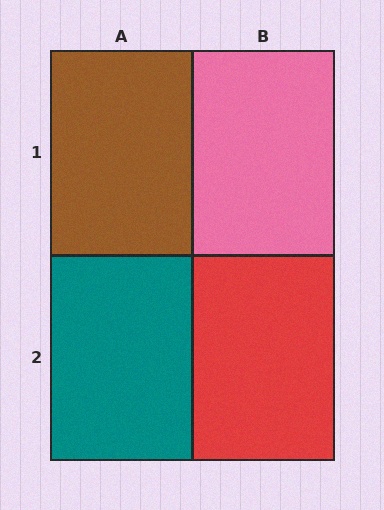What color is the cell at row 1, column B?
Pink.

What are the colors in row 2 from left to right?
Teal, red.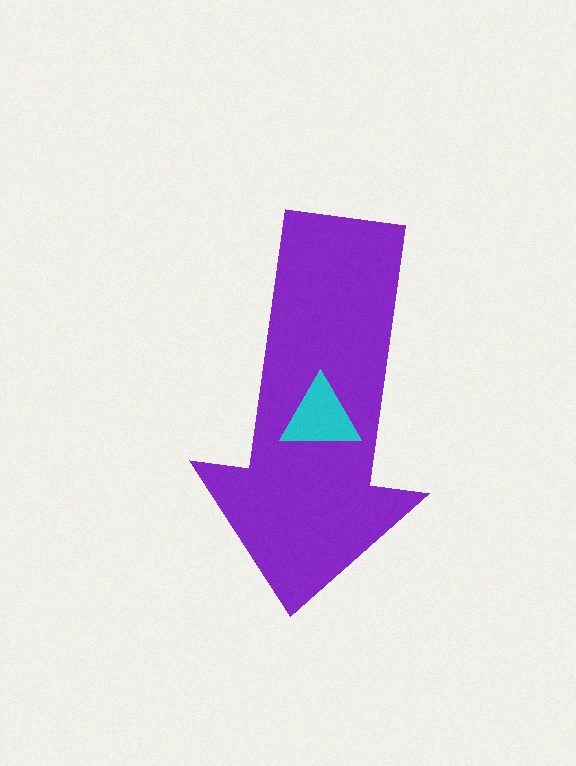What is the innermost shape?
The cyan triangle.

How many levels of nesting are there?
2.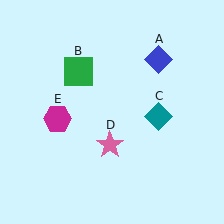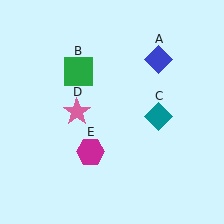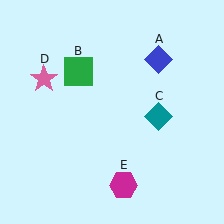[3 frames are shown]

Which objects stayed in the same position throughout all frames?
Blue diamond (object A) and green square (object B) and teal diamond (object C) remained stationary.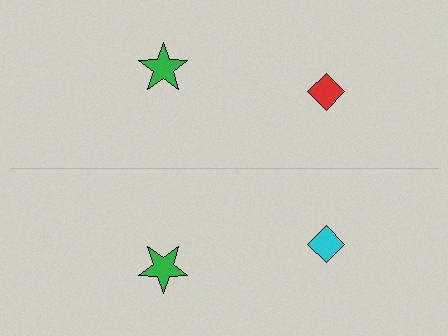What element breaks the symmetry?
The cyan diamond on the bottom side breaks the symmetry — its mirror counterpart is red.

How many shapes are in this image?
There are 4 shapes in this image.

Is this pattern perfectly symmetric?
No, the pattern is not perfectly symmetric. The cyan diamond on the bottom side breaks the symmetry — its mirror counterpart is red.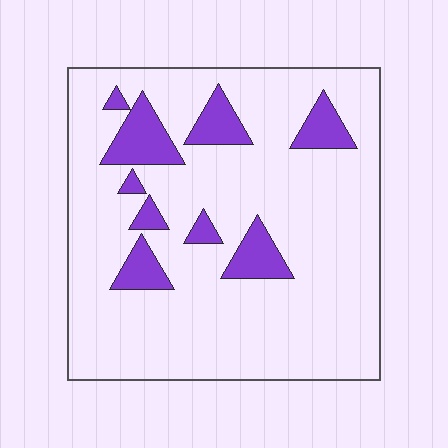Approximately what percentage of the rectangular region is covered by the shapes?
Approximately 15%.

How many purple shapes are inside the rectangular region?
9.